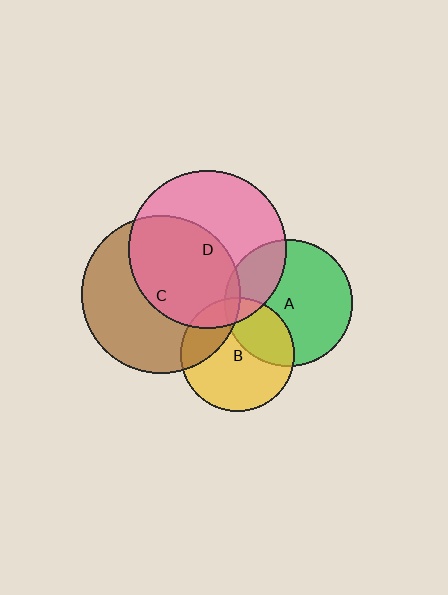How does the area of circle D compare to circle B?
Approximately 1.9 times.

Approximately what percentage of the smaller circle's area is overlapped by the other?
Approximately 15%.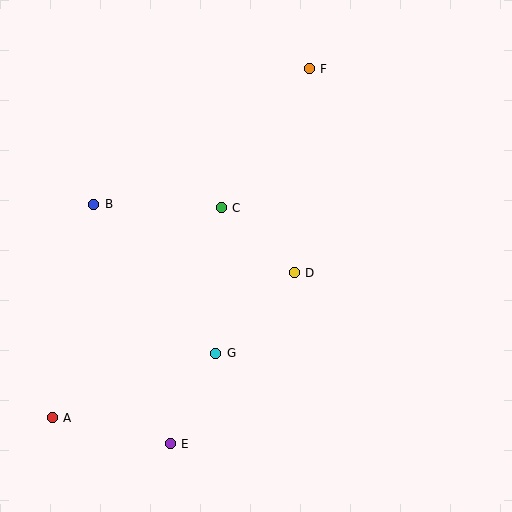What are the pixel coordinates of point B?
Point B is at (94, 204).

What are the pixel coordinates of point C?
Point C is at (221, 208).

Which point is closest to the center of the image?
Point D at (294, 273) is closest to the center.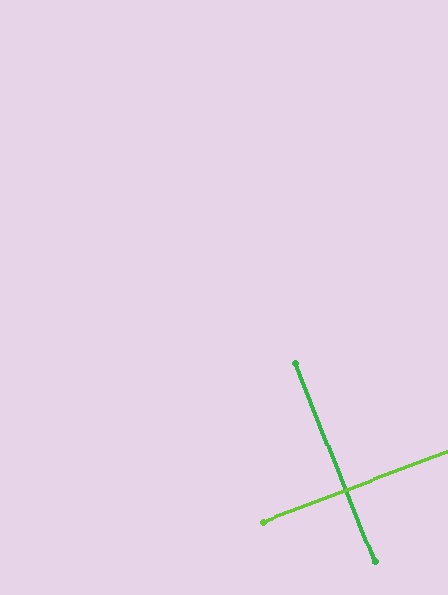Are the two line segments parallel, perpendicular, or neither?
Perpendicular — they meet at approximately 89°.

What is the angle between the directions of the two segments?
Approximately 89 degrees.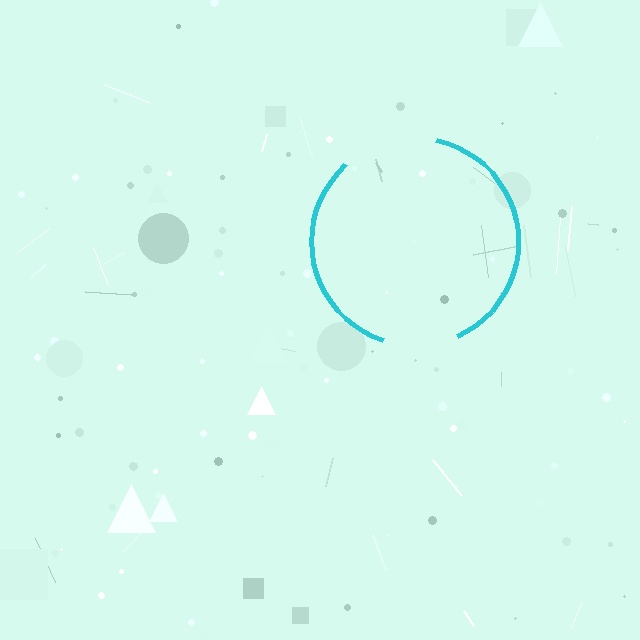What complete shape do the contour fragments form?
The contour fragments form a circle.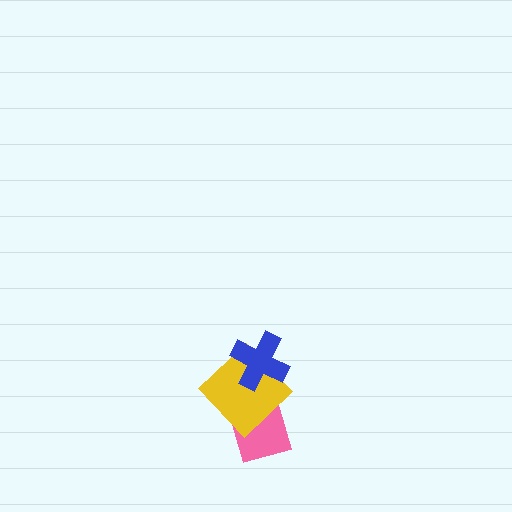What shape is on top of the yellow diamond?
The blue cross is on top of the yellow diamond.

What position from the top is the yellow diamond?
The yellow diamond is 2nd from the top.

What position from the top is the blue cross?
The blue cross is 1st from the top.